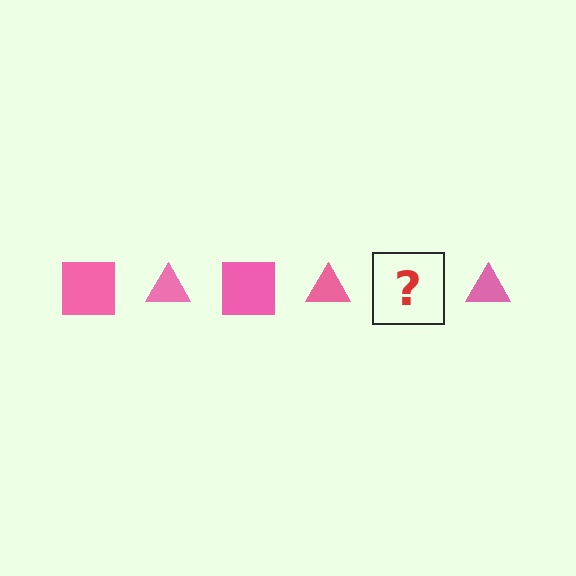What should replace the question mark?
The question mark should be replaced with a pink square.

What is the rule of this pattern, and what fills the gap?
The rule is that the pattern cycles through square, triangle shapes in pink. The gap should be filled with a pink square.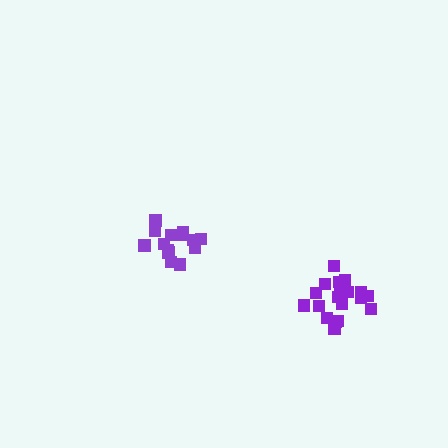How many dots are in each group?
Group 1: 20 dots, Group 2: 14 dots (34 total).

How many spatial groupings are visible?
There are 2 spatial groupings.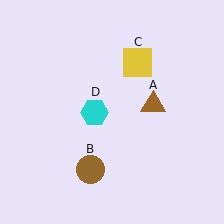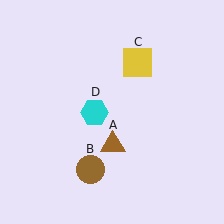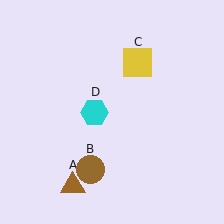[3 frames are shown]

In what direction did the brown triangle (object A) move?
The brown triangle (object A) moved down and to the left.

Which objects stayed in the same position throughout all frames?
Brown circle (object B) and yellow square (object C) and cyan hexagon (object D) remained stationary.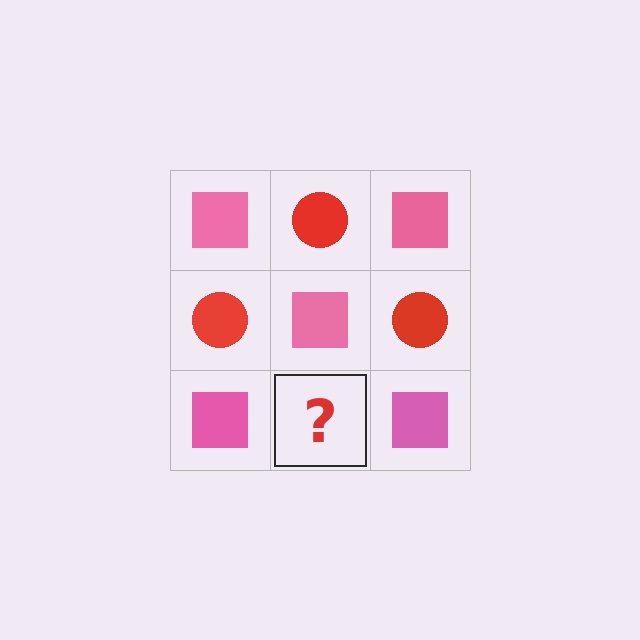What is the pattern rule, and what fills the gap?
The rule is that it alternates pink square and red circle in a checkerboard pattern. The gap should be filled with a red circle.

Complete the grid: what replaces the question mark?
The question mark should be replaced with a red circle.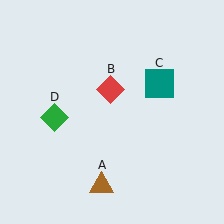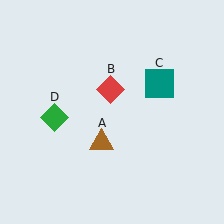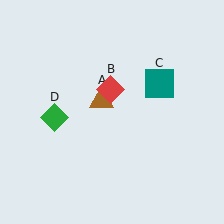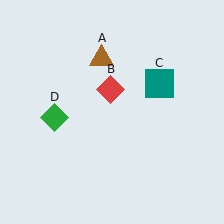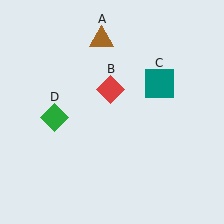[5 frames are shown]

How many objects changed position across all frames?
1 object changed position: brown triangle (object A).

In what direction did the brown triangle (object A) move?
The brown triangle (object A) moved up.